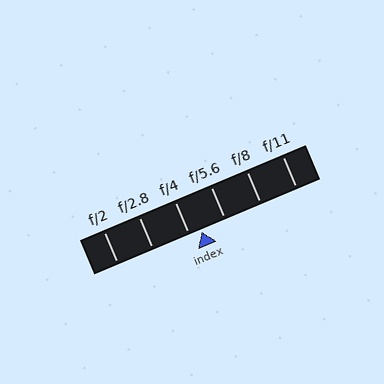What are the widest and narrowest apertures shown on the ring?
The widest aperture shown is f/2 and the narrowest is f/11.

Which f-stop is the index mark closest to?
The index mark is closest to f/4.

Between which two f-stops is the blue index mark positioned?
The index mark is between f/4 and f/5.6.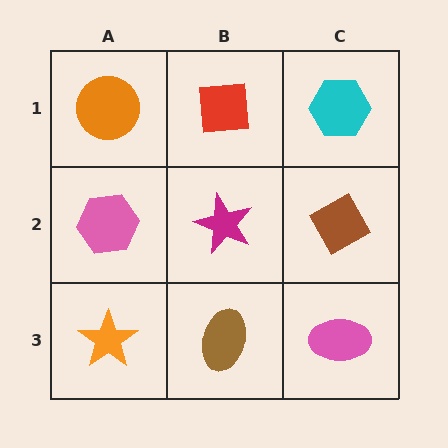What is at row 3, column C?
A pink ellipse.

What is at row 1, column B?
A red square.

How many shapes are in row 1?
3 shapes.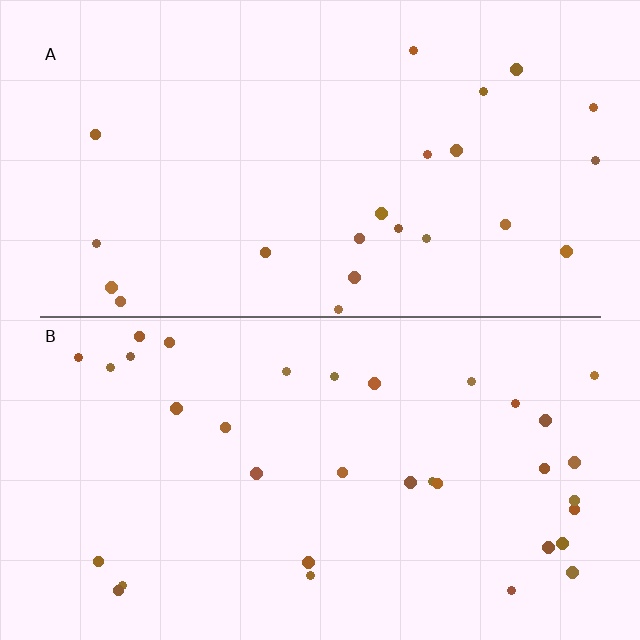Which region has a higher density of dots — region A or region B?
B (the bottom).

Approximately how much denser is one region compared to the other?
Approximately 1.6× — region B over region A.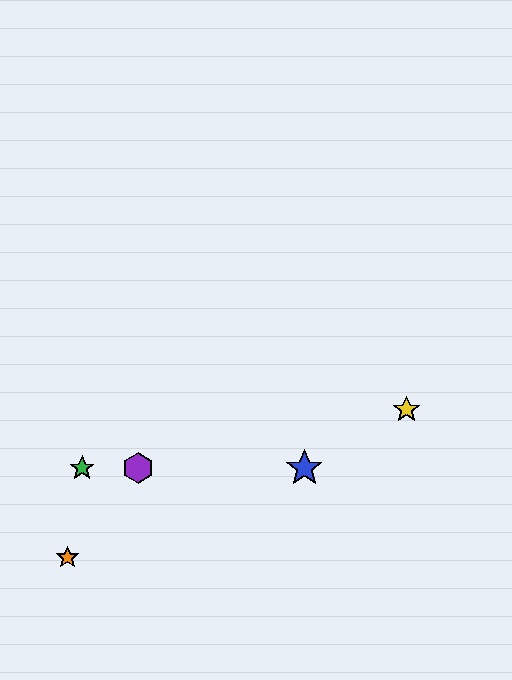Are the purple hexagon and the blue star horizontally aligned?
Yes, both are at y≈468.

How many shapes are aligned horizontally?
4 shapes (the red hexagon, the blue star, the green star, the purple hexagon) are aligned horizontally.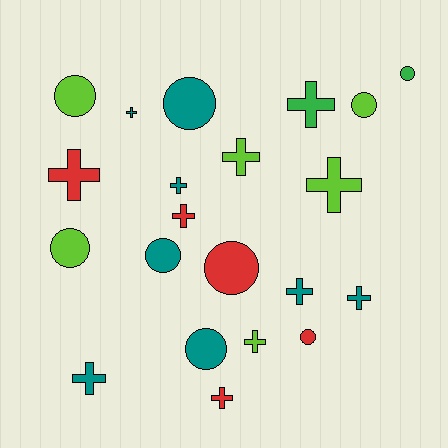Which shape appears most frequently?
Cross, with 12 objects.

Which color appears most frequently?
Teal, with 8 objects.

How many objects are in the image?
There are 21 objects.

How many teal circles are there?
There are 3 teal circles.